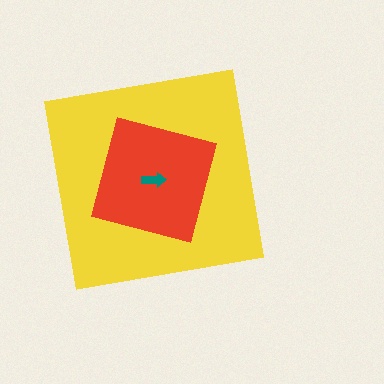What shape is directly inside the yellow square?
The red square.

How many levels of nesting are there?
3.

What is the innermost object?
The teal arrow.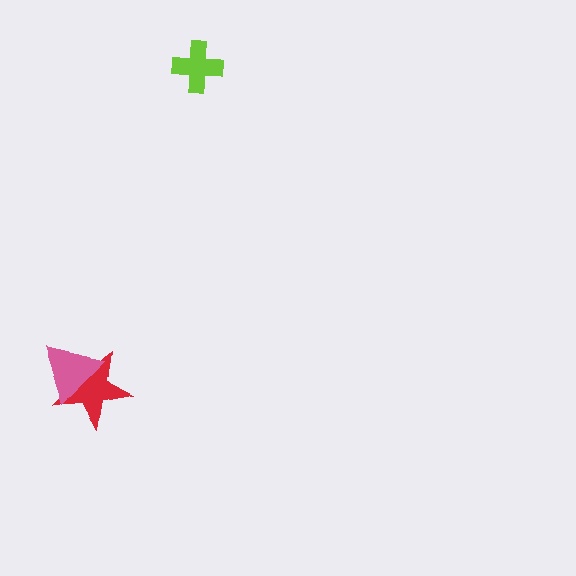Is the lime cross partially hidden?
No, no other shape covers it.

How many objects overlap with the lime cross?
0 objects overlap with the lime cross.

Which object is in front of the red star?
The pink triangle is in front of the red star.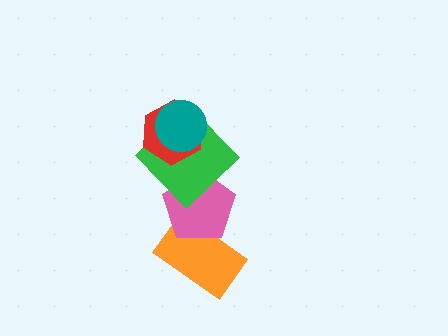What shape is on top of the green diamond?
The red hexagon is on top of the green diamond.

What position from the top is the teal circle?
The teal circle is 1st from the top.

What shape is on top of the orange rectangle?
The pink pentagon is on top of the orange rectangle.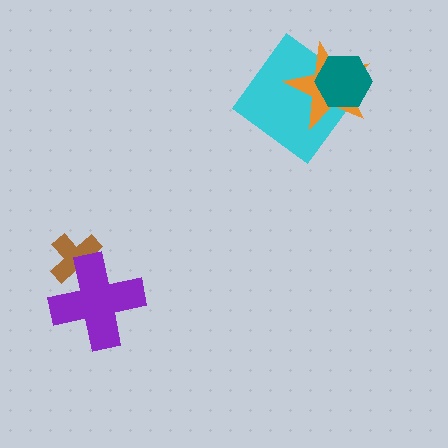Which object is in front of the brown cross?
The purple cross is in front of the brown cross.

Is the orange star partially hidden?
Yes, it is partially covered by another shape.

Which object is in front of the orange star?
The teal hexagon is in front of the orange star.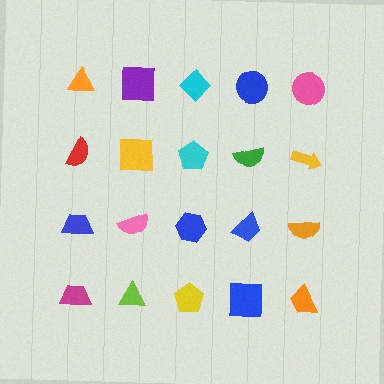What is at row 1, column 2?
A purple square.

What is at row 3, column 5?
An orange semicircle.